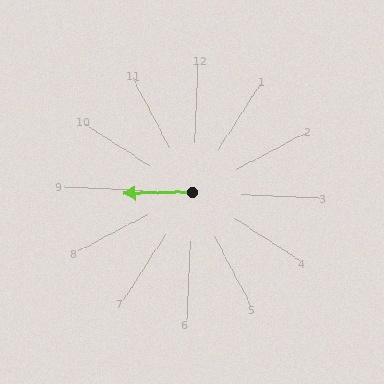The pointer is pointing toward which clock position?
Roughly 9 o'clock.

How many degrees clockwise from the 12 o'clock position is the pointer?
Approximately 266 degrees.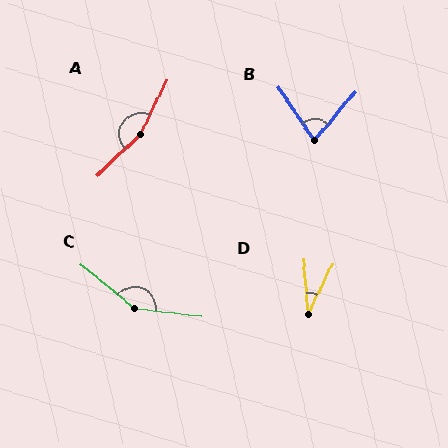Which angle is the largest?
A, at approximately 160 degrees.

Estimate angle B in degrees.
Approximately 74 degrees.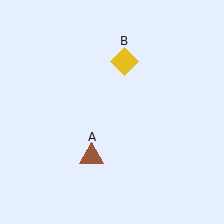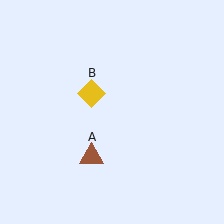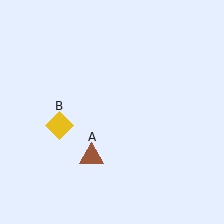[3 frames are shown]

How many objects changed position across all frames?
1 object changed position: yellow diamond (object B).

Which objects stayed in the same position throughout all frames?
Brown triangle (object A) remained stationary.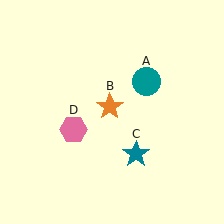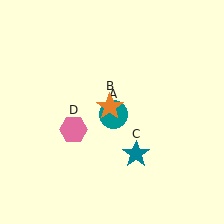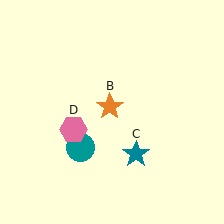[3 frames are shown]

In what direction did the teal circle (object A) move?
The teal circle (object A) moved down and to the left.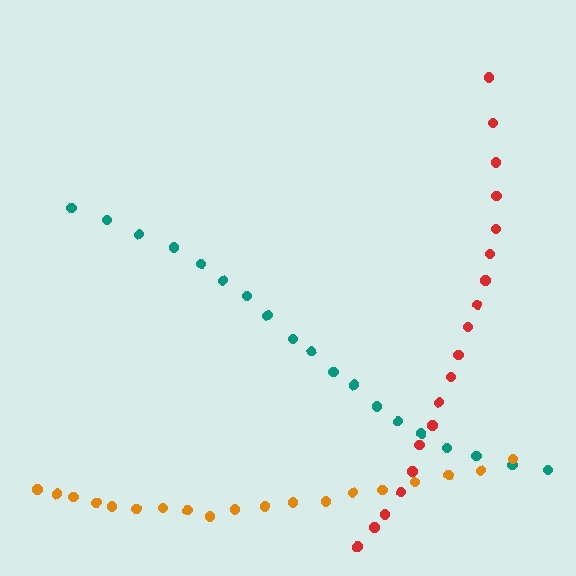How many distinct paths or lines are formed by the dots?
There are 3 distinct paths.